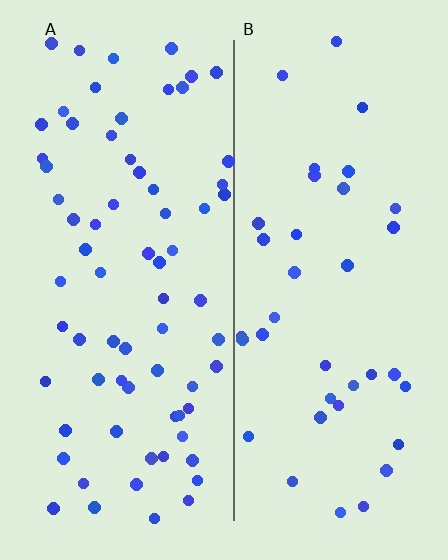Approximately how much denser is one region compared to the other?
Approximately 1.9× — region A over region B.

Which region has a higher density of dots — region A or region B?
A (the left).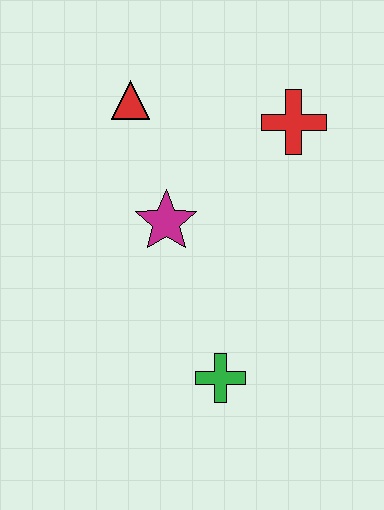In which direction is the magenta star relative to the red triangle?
The magenta star is below the red triangle.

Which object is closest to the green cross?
The magenta star is closest to the green cross.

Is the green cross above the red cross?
No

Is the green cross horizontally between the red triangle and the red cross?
Yes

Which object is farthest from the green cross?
The red triangle is farthest from the green cross.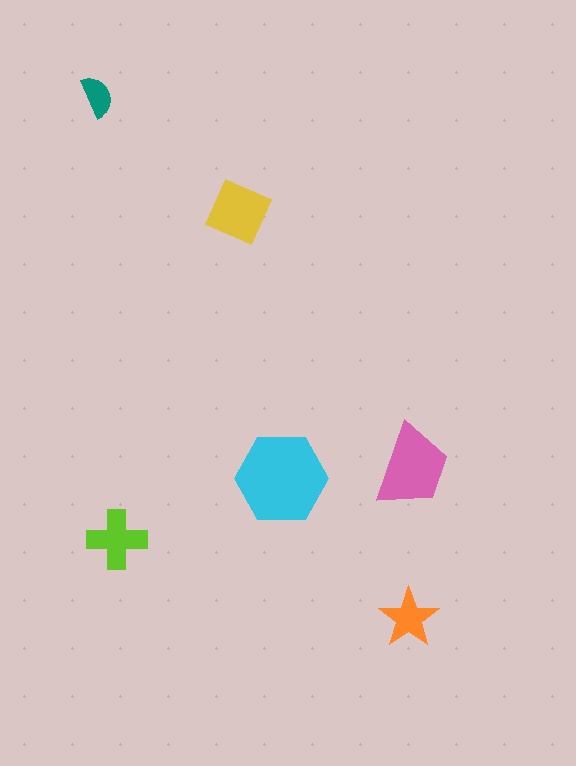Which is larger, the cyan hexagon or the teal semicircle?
The cyan hexagon.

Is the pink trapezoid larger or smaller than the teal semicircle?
Larger.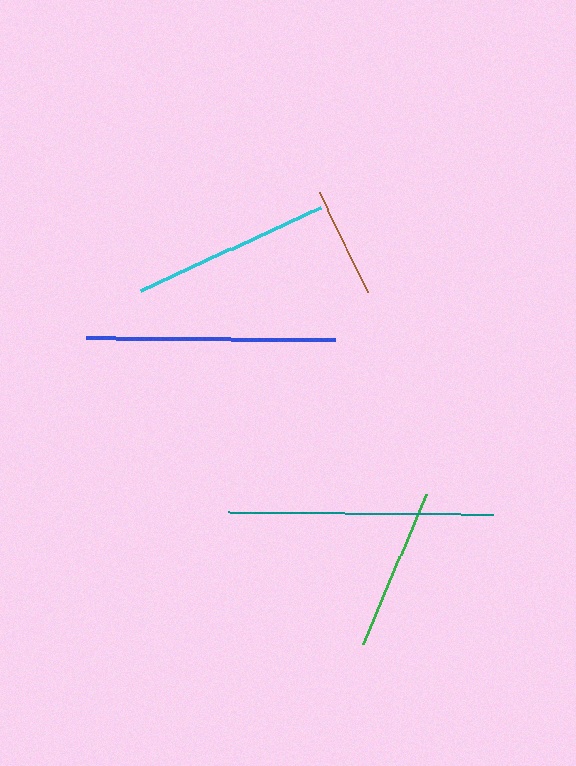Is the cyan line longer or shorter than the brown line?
The cyan line is longer than the brown line.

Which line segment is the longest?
The teal line is the longest at approximately 265 pixels.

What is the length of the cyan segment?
The cyan segment is approximately 197 pixels long.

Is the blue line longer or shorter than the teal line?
The teal line is longer than the blue line.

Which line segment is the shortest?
The brown line is the shortest at approximately 111 pixels.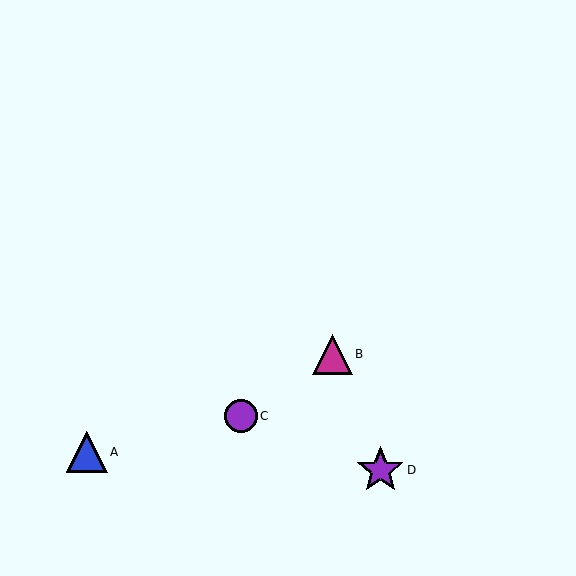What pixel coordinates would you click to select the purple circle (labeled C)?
Click at (241, 416) to select the purple circle C.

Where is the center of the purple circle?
The center of the purple circle is at (241, 416).